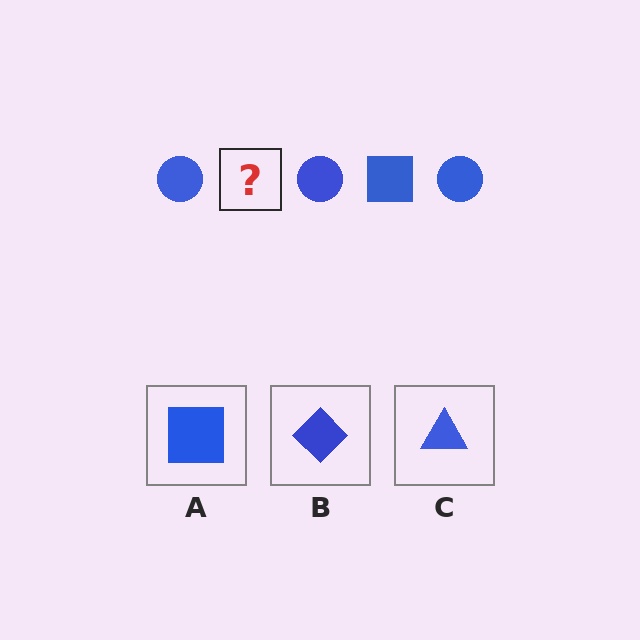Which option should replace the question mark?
Option A.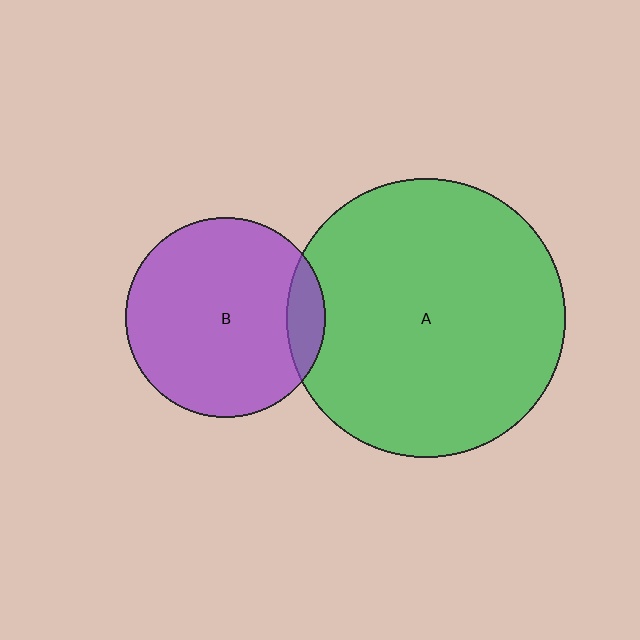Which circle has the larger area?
Circle A (green).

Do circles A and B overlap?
Yes.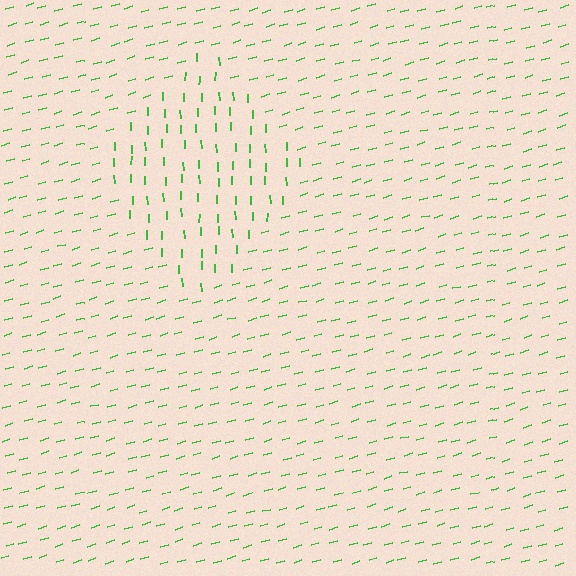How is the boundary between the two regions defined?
The boundary is defined purely by a change in line orientation (approximately 75 degrees difference). All lines are the same color and thickness.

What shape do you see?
I see a diamond.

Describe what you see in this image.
The image is filled with small green line segments. A diamond region in the image has lines oriented differently from the surrounding lines, creating a visible texture boundary.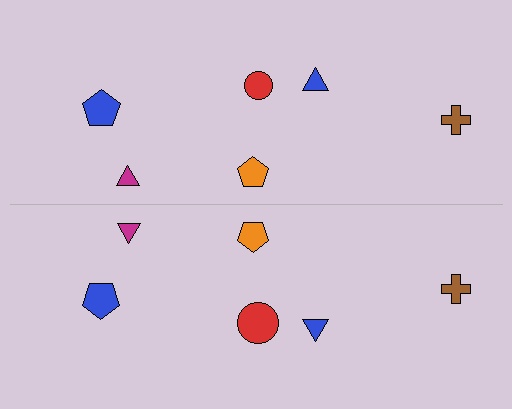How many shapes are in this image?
There are 12 shapes in this image.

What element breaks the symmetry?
The red circle on the bottom side has a different size than its mirror counterpart.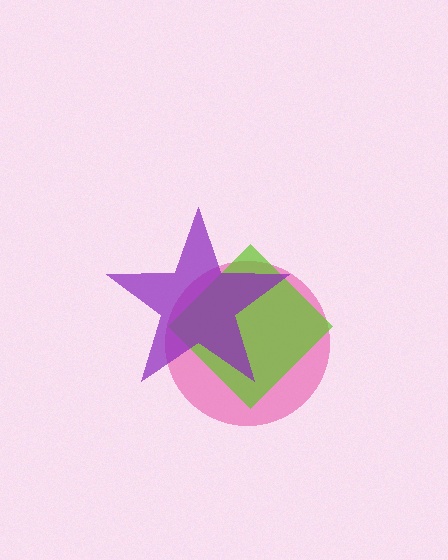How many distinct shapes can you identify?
There are 3 distinct shapes: a pink circle, a lime diamond, a purple star.